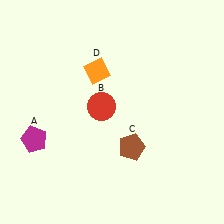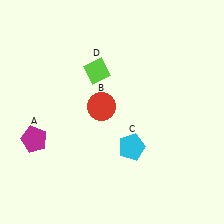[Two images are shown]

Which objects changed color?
C changed from brown to cyan. D changed from orange to lime.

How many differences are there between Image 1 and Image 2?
There are 2 differences between the two images.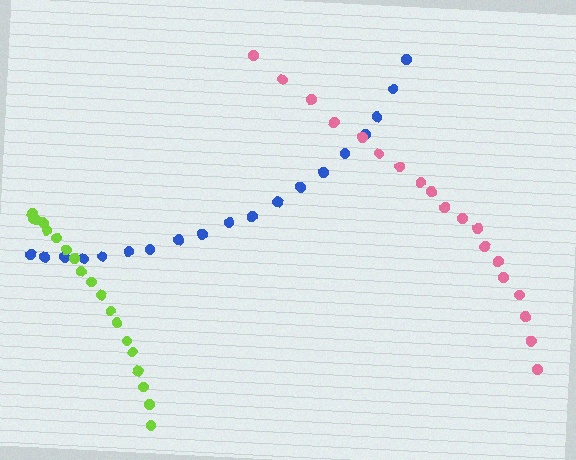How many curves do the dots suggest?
There are 3 distinct paths.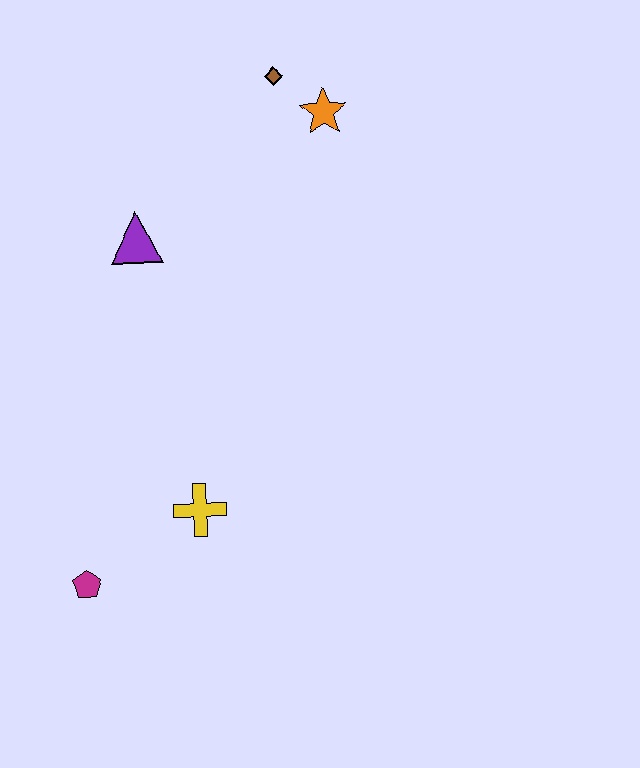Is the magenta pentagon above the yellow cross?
No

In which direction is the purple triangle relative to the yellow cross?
The purple triangle is above the yellow cross.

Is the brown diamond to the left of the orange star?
Yes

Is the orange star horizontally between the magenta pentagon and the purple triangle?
No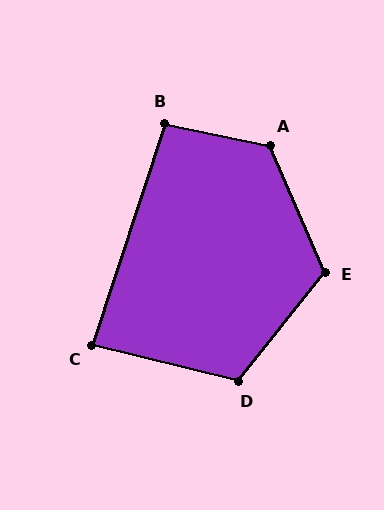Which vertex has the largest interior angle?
A, at approximately 126 degrees.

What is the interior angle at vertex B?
Approximately 96 degrees (obtuse).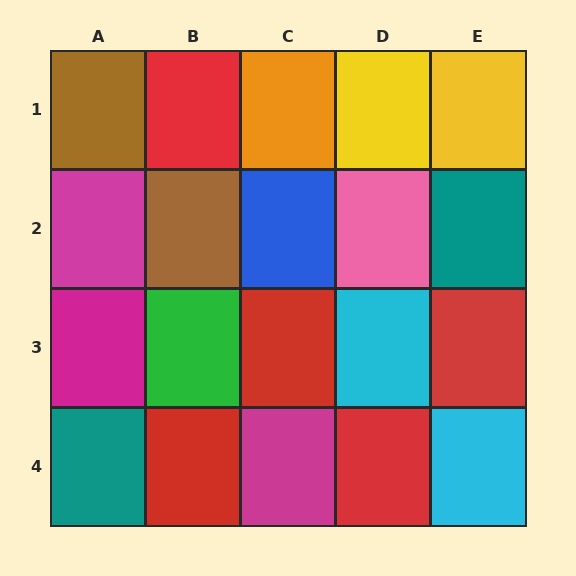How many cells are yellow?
2 cells are yellow.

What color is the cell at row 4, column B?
Red.